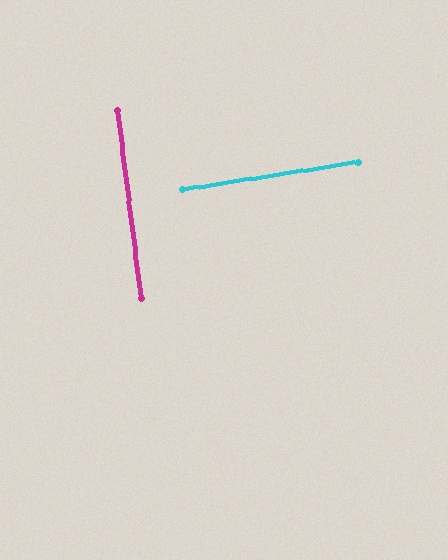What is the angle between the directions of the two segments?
Approximately 88 degrees.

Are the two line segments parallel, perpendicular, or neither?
Perpendicular — they meet at approximately 88°.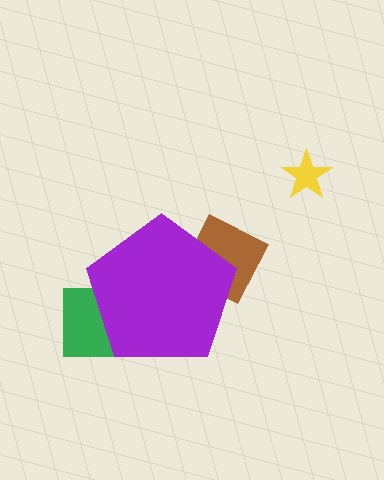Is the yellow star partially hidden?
No, the yellow star is fully visible.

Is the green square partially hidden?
Yes, the green square is partially hidden behind the purple pentagon.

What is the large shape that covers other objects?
A purple pentagon.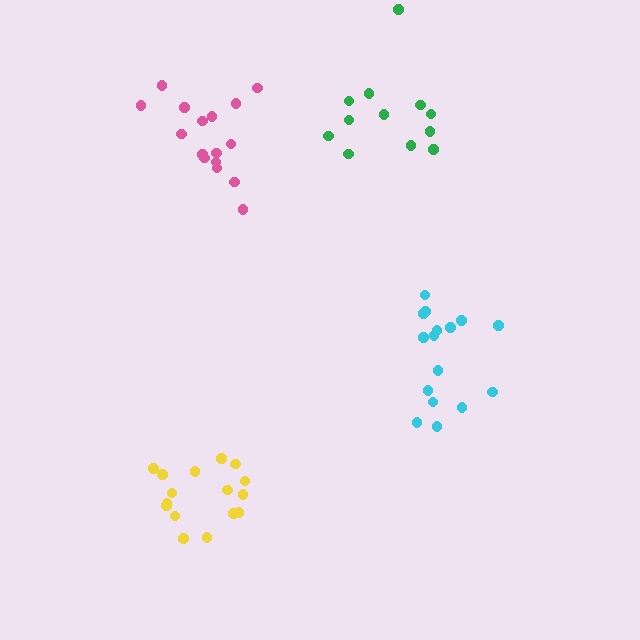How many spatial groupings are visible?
There are 4 spatial groupings.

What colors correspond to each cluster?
The clusters are colored: green, pink, yellow, cyan.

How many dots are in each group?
Group 1: 12 dots, Group 2: 16 dots, Group 3: 16 dots, Group 4: 16 dots (60 total).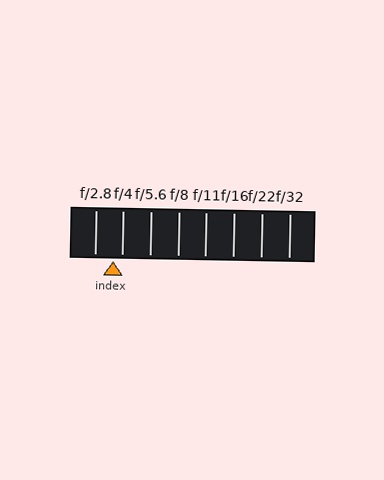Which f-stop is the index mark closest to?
The index mark is closest to f/4.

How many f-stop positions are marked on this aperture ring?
There are 8 f-stop positions marked.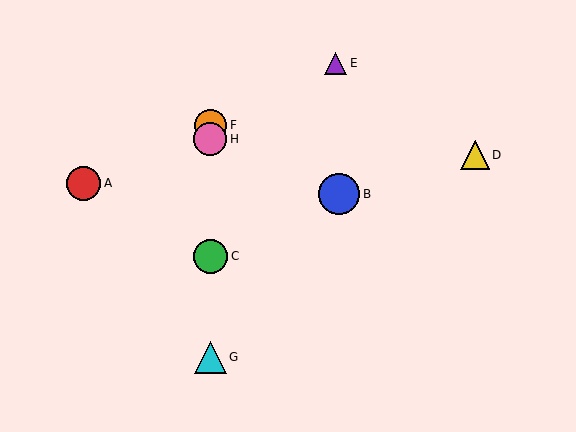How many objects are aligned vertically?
4 objects (C, F, G, H) are aligned vertically.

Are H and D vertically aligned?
No, H is at x≈210 and D is at x≈475.